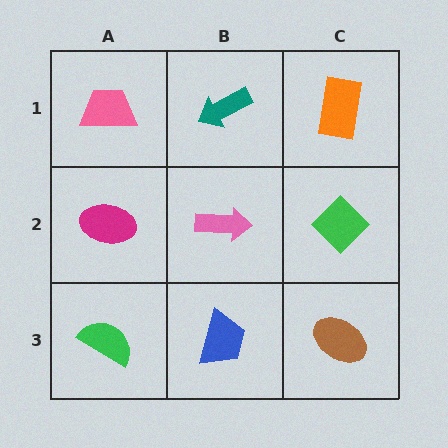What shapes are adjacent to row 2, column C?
An orange rectangle (row 1, column C), a brown ellipse (row 3, column C), a pink arrow (row 2, column B).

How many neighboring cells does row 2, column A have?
3.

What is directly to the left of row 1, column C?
A teal arrow.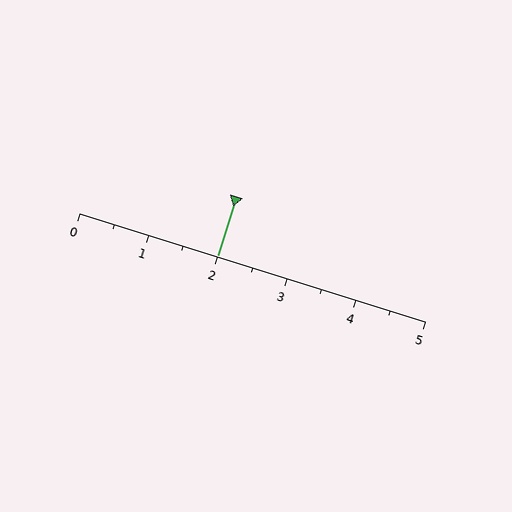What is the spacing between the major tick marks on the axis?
The major ticks are spaced 1 apart.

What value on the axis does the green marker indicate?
The marker indicates approximately 2.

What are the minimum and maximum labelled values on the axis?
The axis runs from 0 to 5.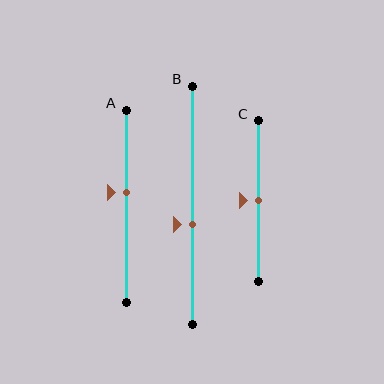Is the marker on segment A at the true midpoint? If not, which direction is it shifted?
No, the marker on segment A is shifted upward by about 7% of the segment length.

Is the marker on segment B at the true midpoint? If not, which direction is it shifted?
No, the marker on segment B is shifted downward by about 8% of the segment length.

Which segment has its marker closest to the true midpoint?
Segment C has its marker closest to the true midpoint.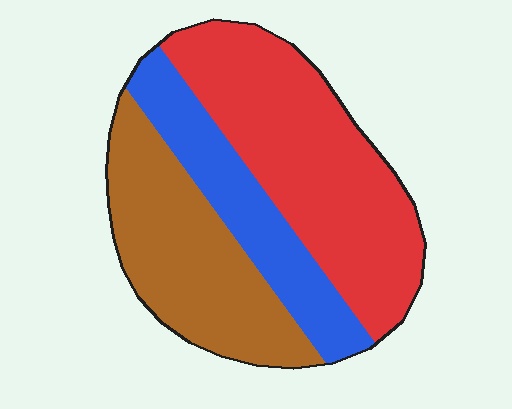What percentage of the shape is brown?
Brown takes up about one third (1/3) of the shape.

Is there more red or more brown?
Red.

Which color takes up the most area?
Red, at roughly 45%.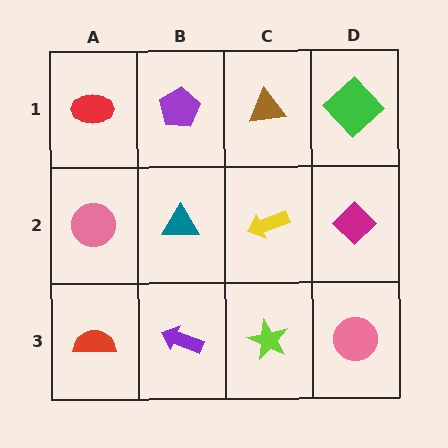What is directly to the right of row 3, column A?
A purple arrow.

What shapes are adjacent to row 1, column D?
A magenta diamond (row 2, column D), a brown triangle (row 1, column C).